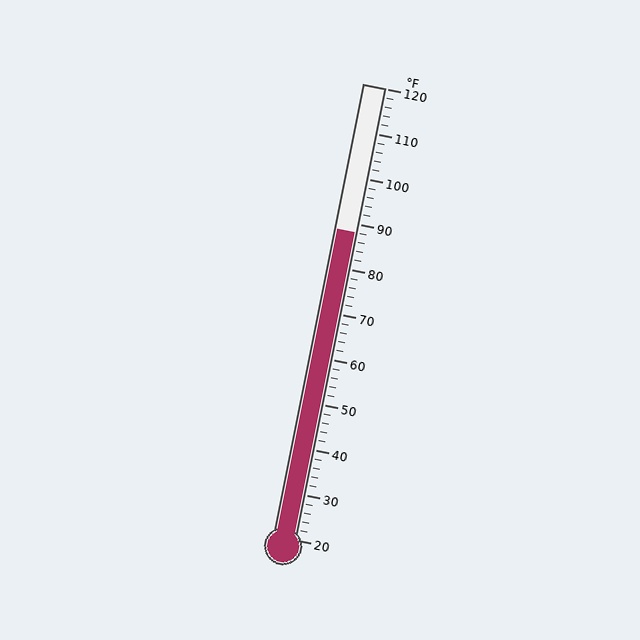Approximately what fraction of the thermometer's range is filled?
The thermometer is filled to approximately 70% of its range.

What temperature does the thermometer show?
The thermometer shows approximately 88°F.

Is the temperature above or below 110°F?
The temperature is below 110°F.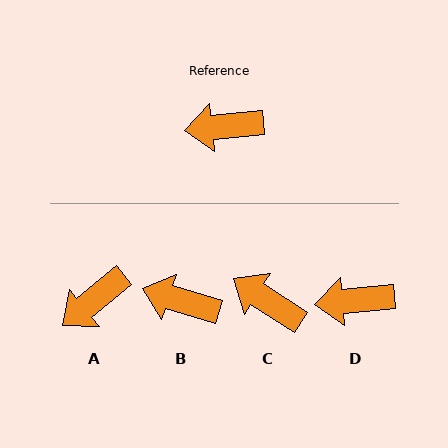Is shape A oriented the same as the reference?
No, it is off by about 34 degrees.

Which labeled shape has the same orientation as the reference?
D.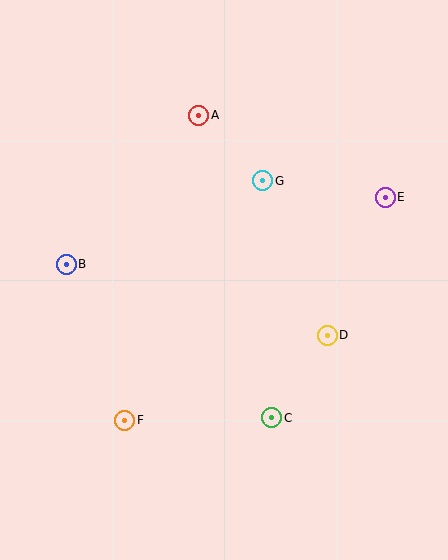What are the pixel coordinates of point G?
Point G is at (263, 181).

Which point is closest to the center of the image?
Point G at (263, 181) is closest to the center.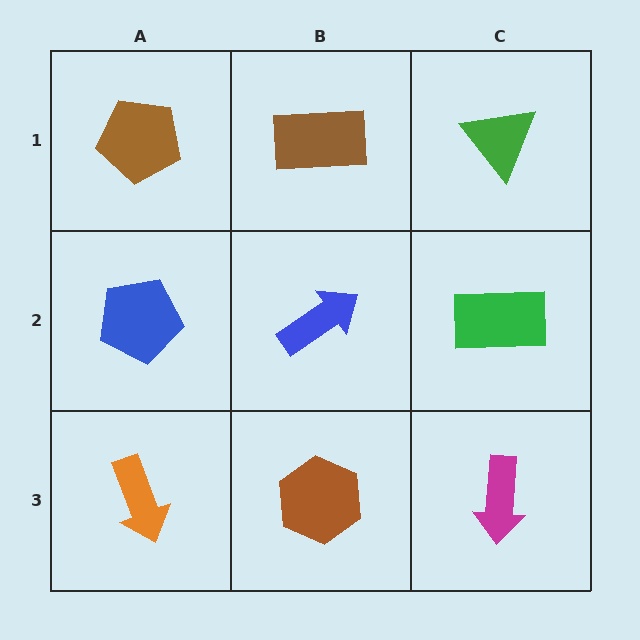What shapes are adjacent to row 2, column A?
A brown pentagon (row 1, column A), an orange arrow (row 3, column A), a blue arrow (row 2, column B).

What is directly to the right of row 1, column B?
A green triangle.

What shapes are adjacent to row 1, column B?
A blue arrow (row 2, column B), a brown pentagon (row 1, column A), a green triangle (row 1, column C).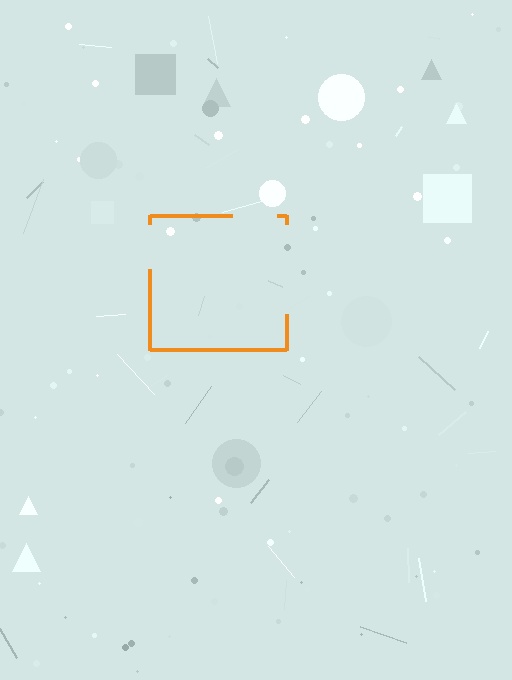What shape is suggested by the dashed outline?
The dashed outline suggests a square.